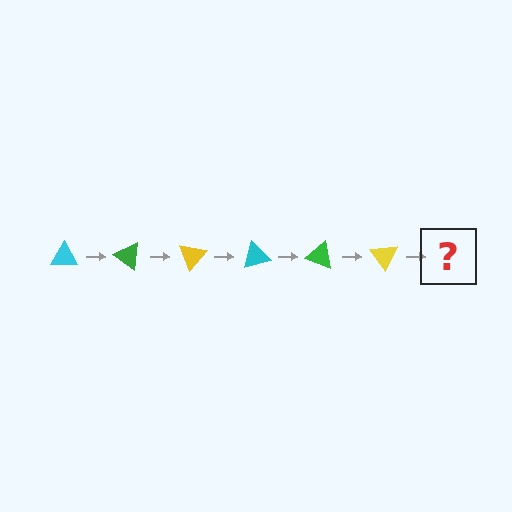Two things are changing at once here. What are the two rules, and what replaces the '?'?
The two rules are that it rotates 35 degrees each step and the color cycles through cyan, green, and yellow. The '?' should be a cyan triangle, rotated 210 degrees from the start.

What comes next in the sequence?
The next element should be a cyan triangle, rotated 210 degrees from the start.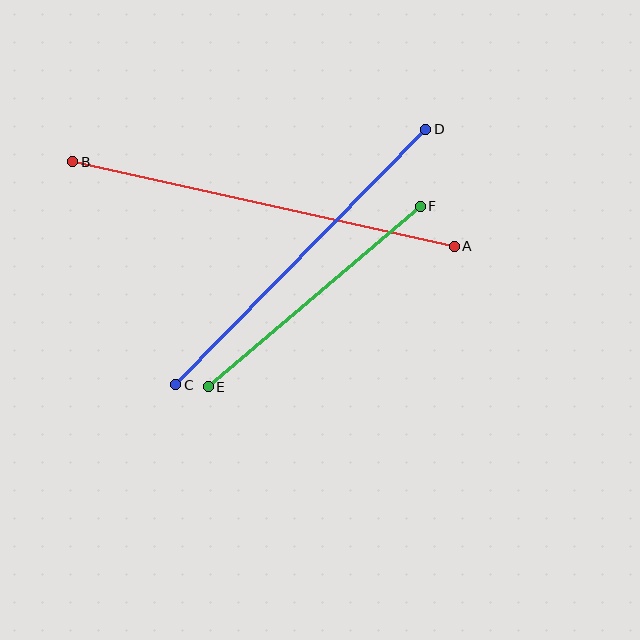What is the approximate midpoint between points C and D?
The midpoint is at approximately (301, 257) pixels.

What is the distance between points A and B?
The distance is approximately 391 pixels.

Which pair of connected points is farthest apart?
Points A and B are farthest apart.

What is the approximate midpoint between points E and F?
The midpoint is at approximately (314, 296) pixels.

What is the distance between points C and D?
The distance is approximately 358 pixels.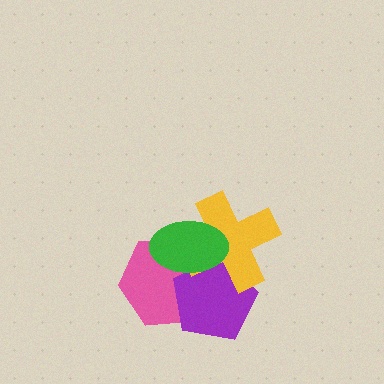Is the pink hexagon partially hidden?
Yes, it is partially covered by another shape.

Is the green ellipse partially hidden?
No, no other shape covers it.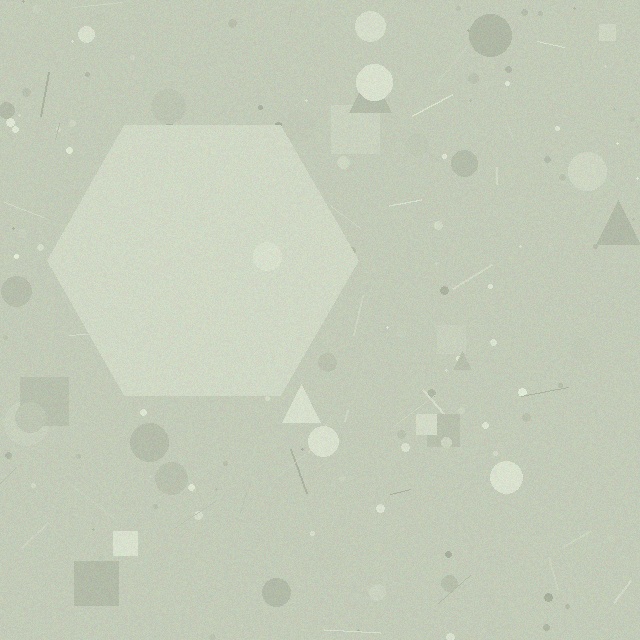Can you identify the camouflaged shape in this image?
The camouflaged shape is a hexagon.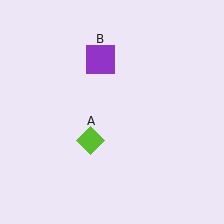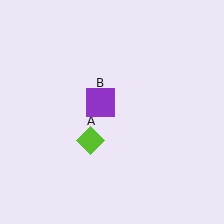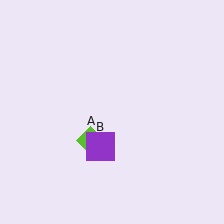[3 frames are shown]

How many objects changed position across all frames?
1 object changed position: purple square (object B).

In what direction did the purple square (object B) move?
The purple square (object B) moved down.